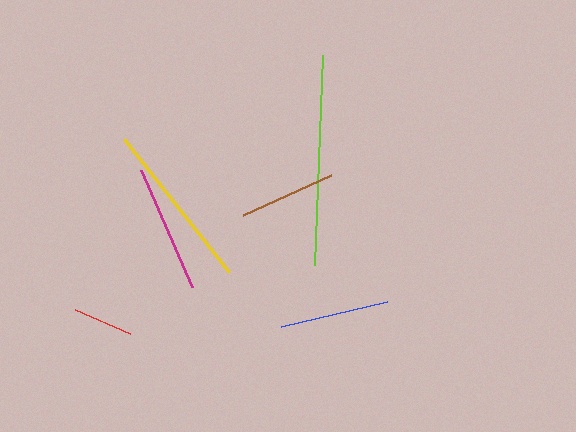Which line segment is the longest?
The lime line is the longest at approximately 210 pixels.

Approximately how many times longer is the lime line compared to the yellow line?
The lime line is approximately 1.2 times the length of the yellow line.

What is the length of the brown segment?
The brown segment is approximately 97 pixels long.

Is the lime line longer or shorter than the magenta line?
The lime line is longer than the magenta line.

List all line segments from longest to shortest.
From longest to shortest: lime, yellow, magenta, blue, brown, red.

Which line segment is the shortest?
The red line is the shortest at approximately 61 pixels.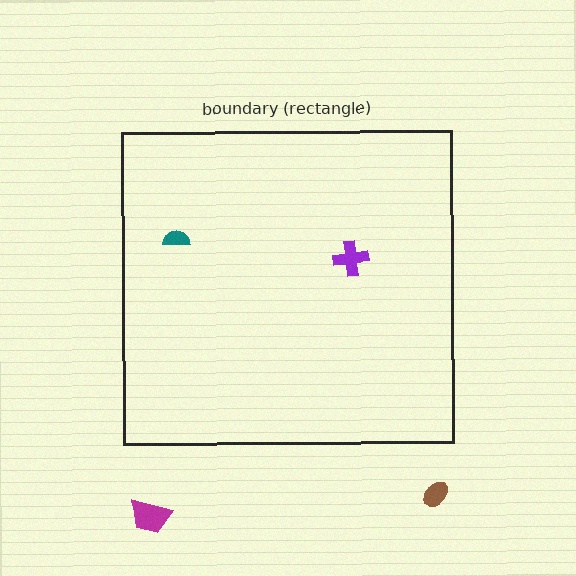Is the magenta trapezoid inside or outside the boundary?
Outside.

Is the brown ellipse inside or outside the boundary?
Outside.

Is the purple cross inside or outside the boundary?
Inside.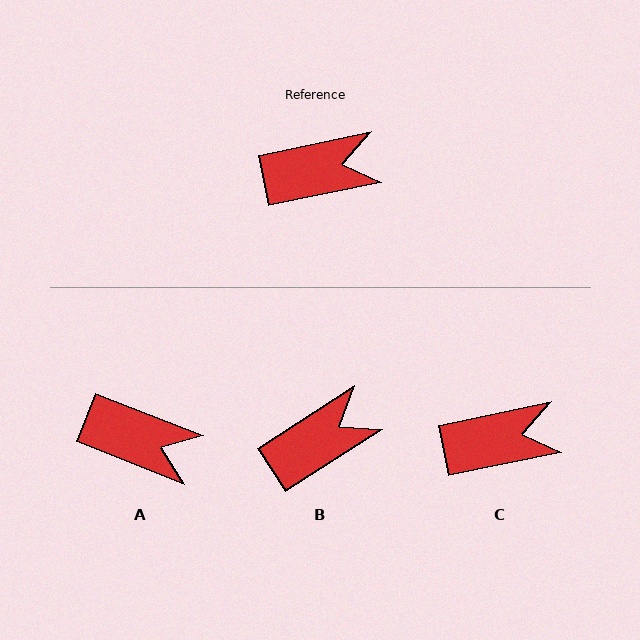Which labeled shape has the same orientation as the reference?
C.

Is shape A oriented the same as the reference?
No, it is off by about 33 degrees.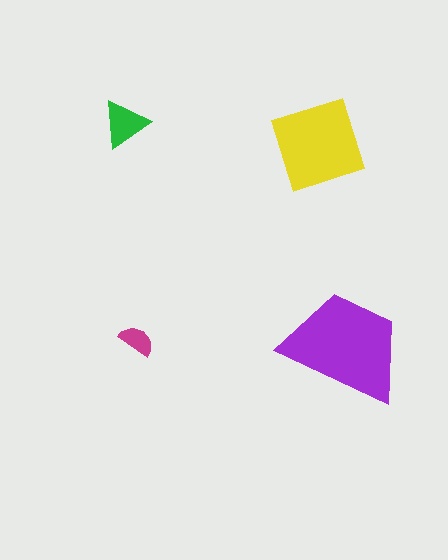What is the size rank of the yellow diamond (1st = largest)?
2nd.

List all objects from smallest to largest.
The magenta semicircle, the green triangle, the yellow diamond, the purple trapezoid.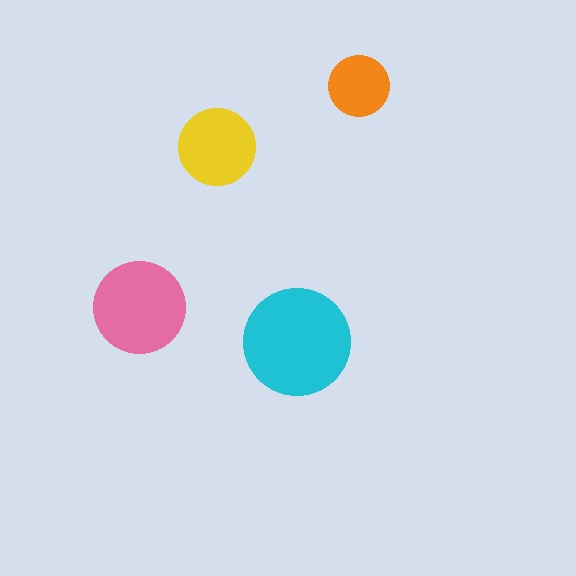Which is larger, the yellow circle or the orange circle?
The yellow one.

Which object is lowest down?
The cyan circle is bottommost.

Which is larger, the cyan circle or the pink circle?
The cyan one.